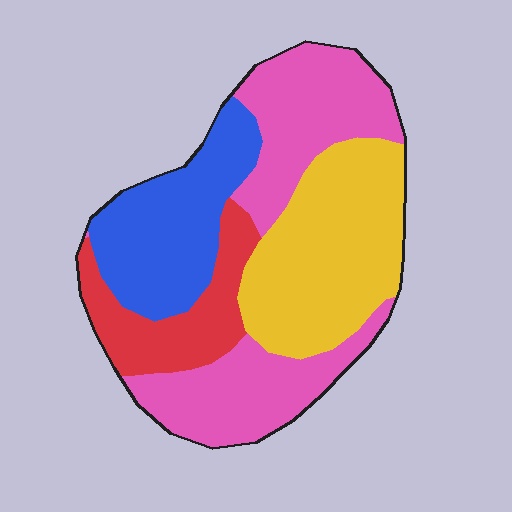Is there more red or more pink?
Pink.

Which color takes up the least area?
Red, at roughly 15%.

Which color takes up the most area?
Pink, at roughly 35%.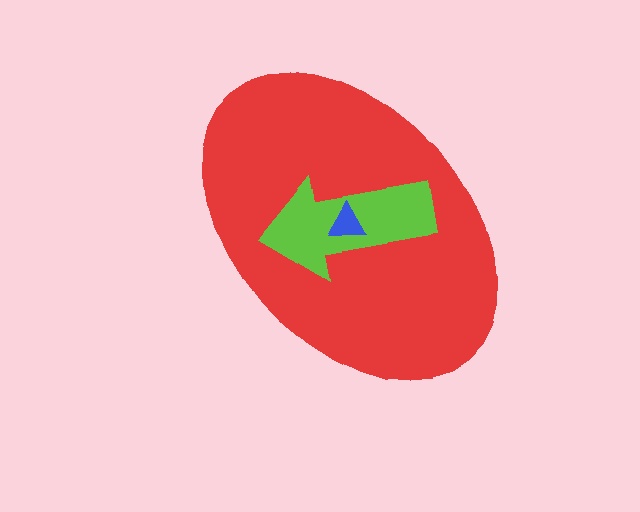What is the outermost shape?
The red ellipse.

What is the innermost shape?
The blue triangle.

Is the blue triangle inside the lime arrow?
Yes.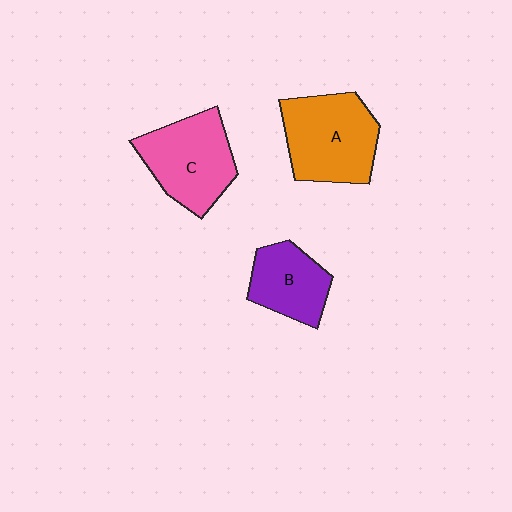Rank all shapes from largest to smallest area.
From largest to smallest: A (orange), C (pink), B (purple).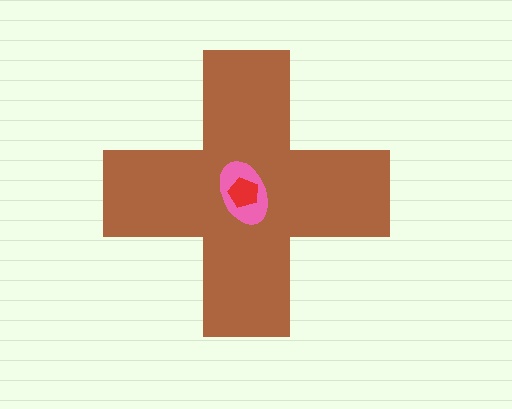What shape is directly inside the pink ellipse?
The red pentagon.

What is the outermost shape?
The brown cross.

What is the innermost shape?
The red pentagon.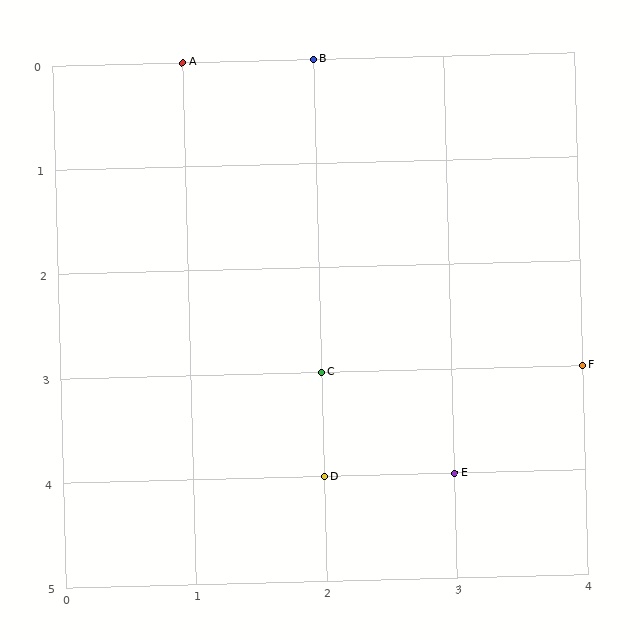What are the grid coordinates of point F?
Point F is at grid coordinates (4, 3).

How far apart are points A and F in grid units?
Points A and F are 3 columns and 3 rows apart (about 4.2 grid units diagonally).